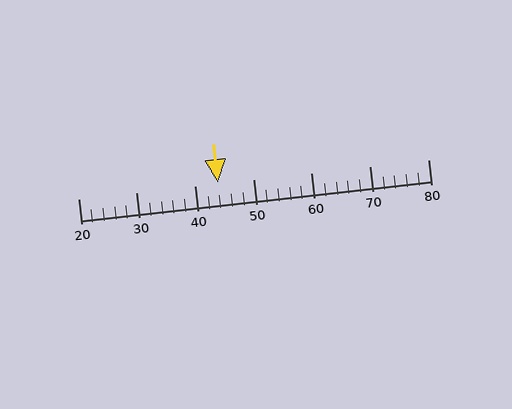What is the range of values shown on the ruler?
The ruler shows values from 20 to 80.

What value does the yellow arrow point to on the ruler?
The yellow arrow points to approximately 44.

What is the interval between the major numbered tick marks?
The major tick marks are spaced 10 units apart.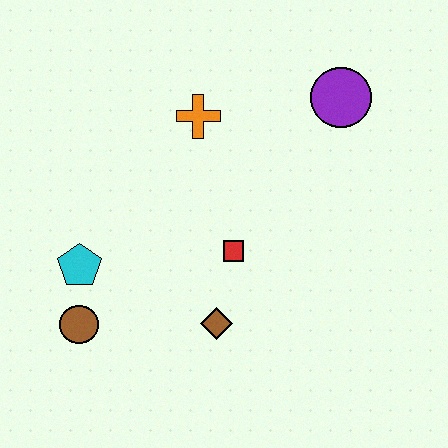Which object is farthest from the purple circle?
The brown circle is farthest from the purple circle.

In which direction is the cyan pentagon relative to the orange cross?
The cyan pentagon is below the orange cross.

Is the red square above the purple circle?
No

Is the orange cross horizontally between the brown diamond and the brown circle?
Yes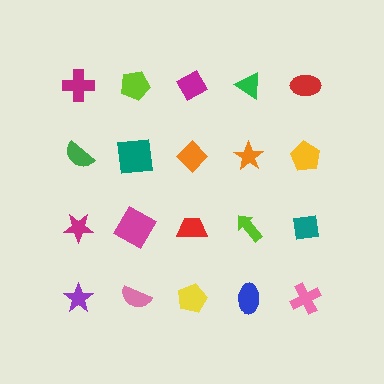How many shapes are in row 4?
5 shapes.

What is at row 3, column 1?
A magenta star.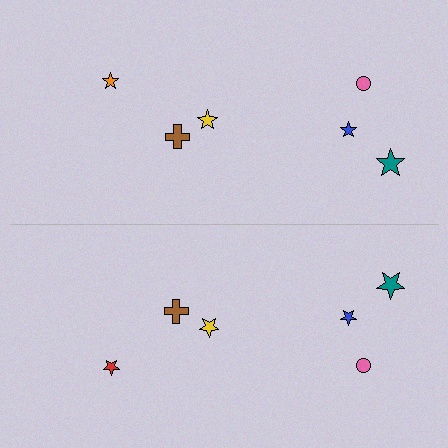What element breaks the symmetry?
The red star on the bottom side breaks the symmetry — its mirror counterpart is orange.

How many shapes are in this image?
There are 12 shapes in this image.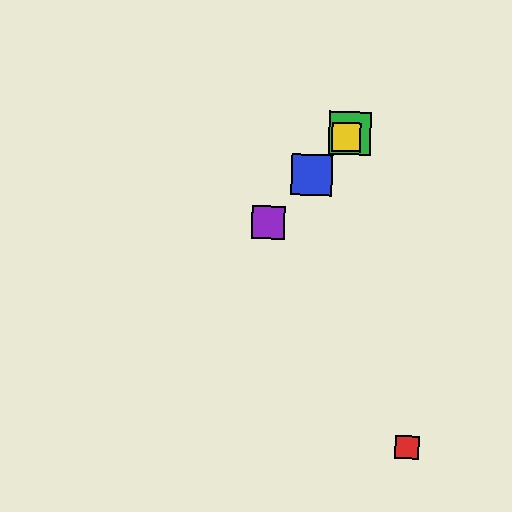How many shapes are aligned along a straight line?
4 shapes (the blue square, the green square, the yellow square, the purple square) are aligned along a straight line.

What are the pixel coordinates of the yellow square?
The yellow square is at (346, 137).